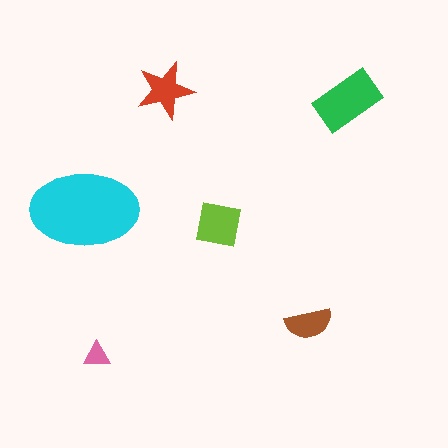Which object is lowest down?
The pink triangle is bottommost.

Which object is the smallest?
The pink triangle.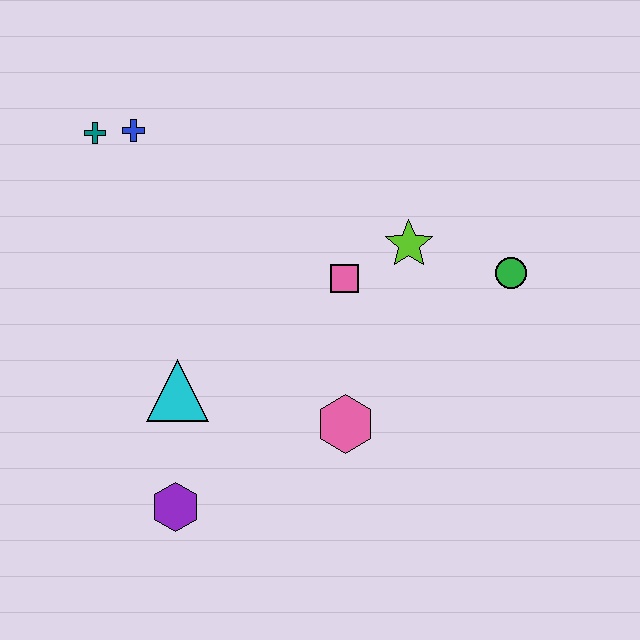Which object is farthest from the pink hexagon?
The teal cross is farthest from the pink hexagon.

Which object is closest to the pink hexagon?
The pink square is closest to the pink hexagon.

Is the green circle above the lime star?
No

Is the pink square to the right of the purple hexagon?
Yes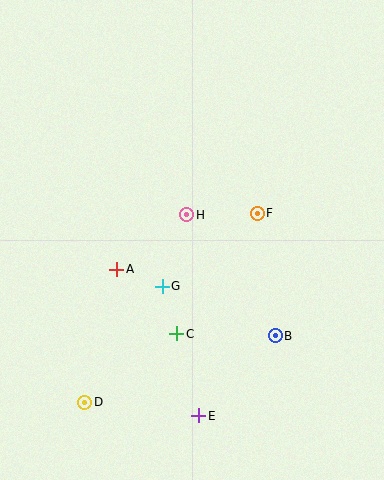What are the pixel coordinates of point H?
Point H is at (187, 215).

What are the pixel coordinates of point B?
Point B is at (275, 336).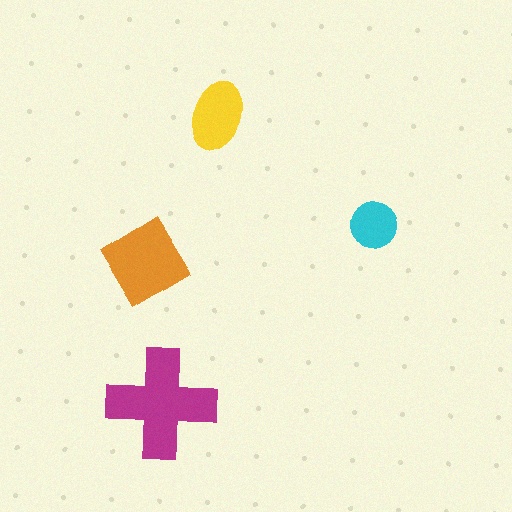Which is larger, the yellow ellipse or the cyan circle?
The yellow ellipse.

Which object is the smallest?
The cyan circle.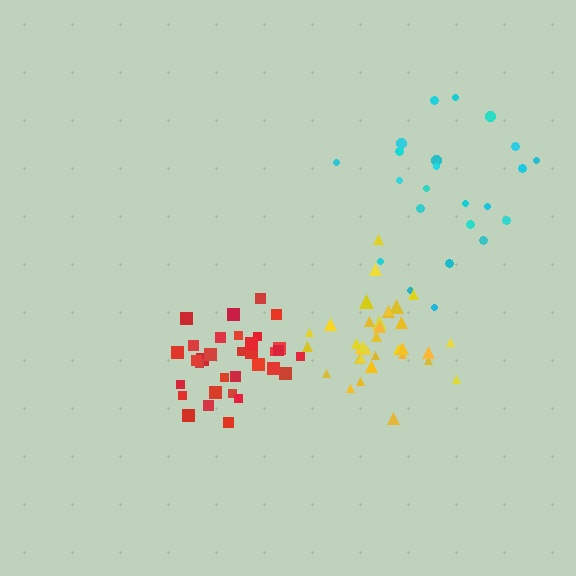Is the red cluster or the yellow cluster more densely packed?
Red.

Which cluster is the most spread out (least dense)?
Cyan.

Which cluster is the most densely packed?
Red.